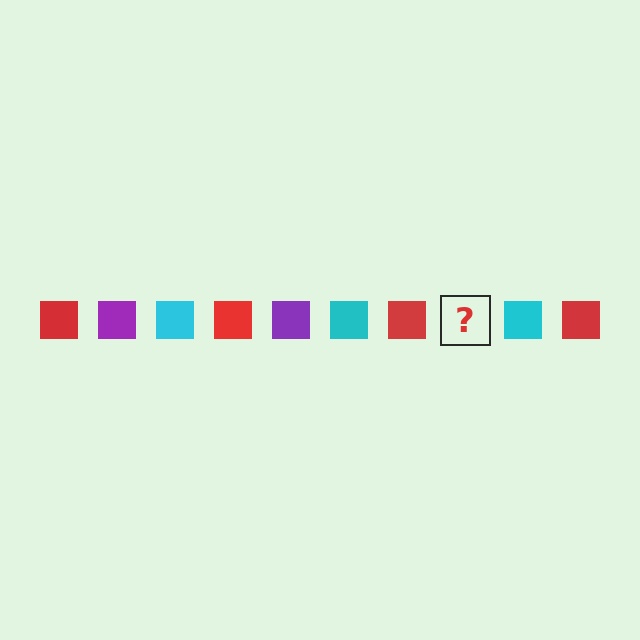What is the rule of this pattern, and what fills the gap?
The rule is that the pattern cycles through red, purple, cyan squares. The gap should be filled with a purple square.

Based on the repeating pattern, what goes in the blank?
The blank should be a purple square.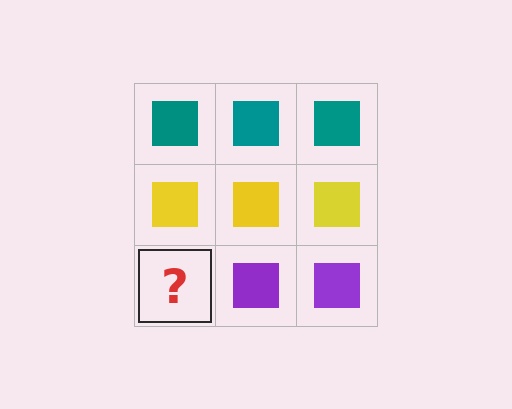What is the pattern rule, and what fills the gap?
The rule is that each row has a consistent color. The gap should be filled with a purple square.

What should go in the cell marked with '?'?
The missing cell should contain a purple square.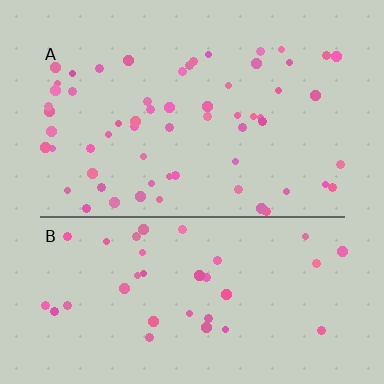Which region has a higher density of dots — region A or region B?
A (the top).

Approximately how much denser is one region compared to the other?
Approximately 1.6× — region A over region B.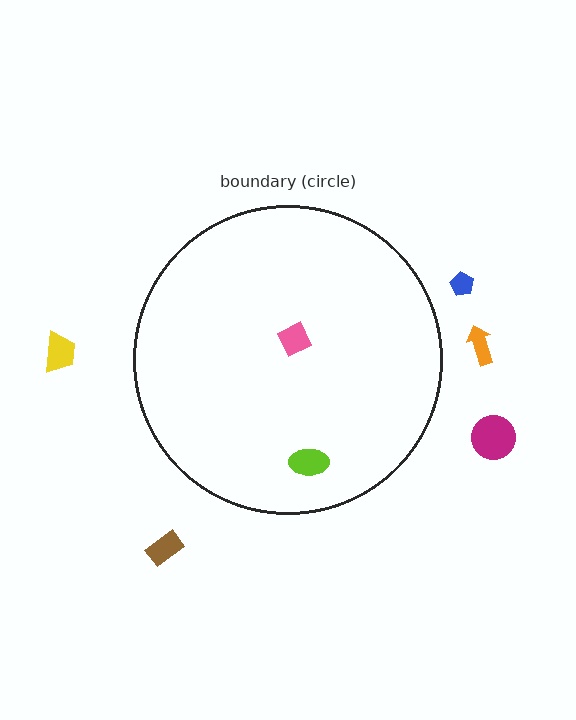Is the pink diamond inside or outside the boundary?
Inside.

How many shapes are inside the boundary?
2 inside, 5 outside.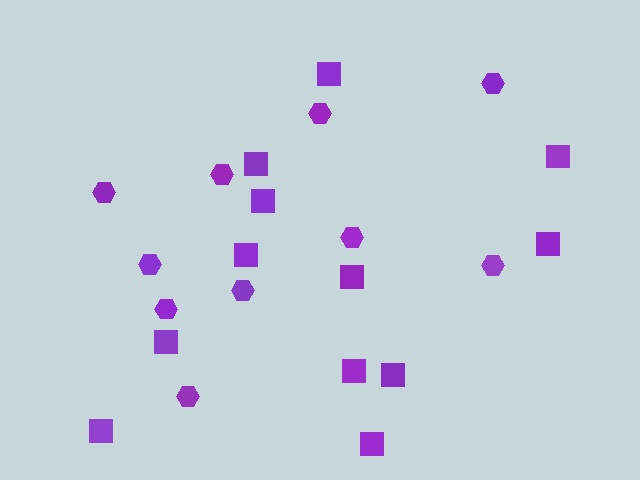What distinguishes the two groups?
There are 2 groups: one group of squares (12) and one group of hexagons (10).